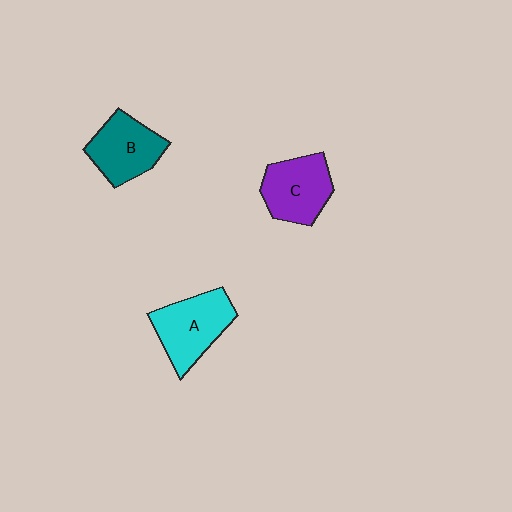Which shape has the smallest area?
Shape B (teal).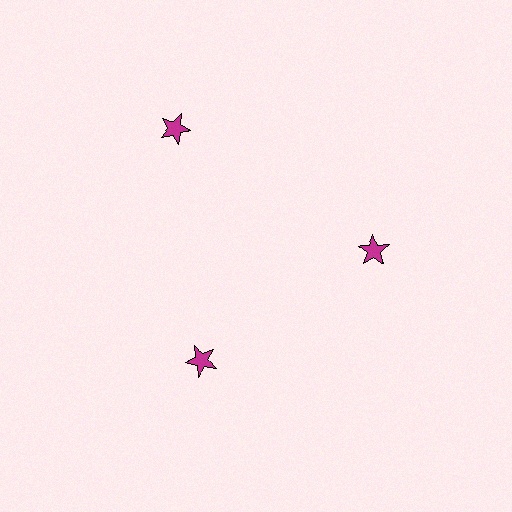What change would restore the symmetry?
The symmetry would be restored by moving it inward, back onto the ring so that all 3 stars sit at equal angles and equal distance from the center.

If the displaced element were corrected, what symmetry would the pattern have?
It would have 3-fold rotational symmetry — the pattern would map onto itself every 120 degrees.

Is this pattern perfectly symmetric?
No. The 3 magenta stars are arranged in a ring, but one element near the 11 o'clock position is pushed outward from the center, breaking the 3-fold rotational symmetry.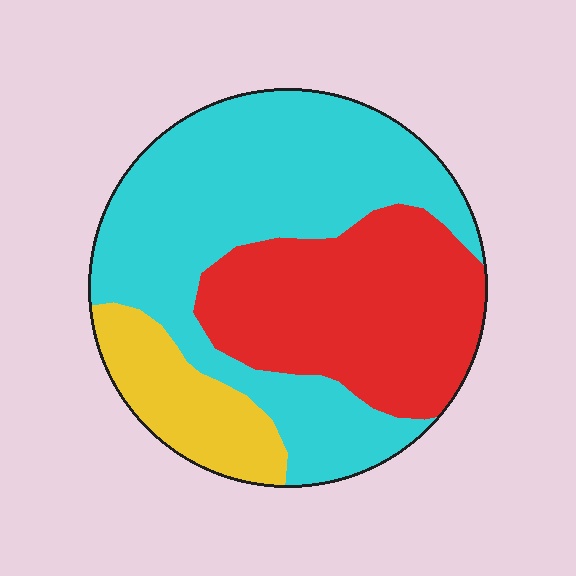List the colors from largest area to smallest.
From largest to smallest: cyan, red, yellow.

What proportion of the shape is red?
Red covers around 35% of the shape.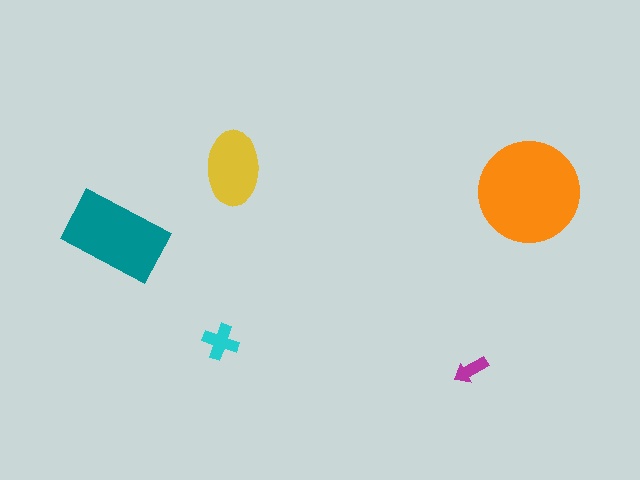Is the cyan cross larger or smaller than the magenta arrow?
Larger.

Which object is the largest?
The orange circle.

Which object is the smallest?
The magenta arrow.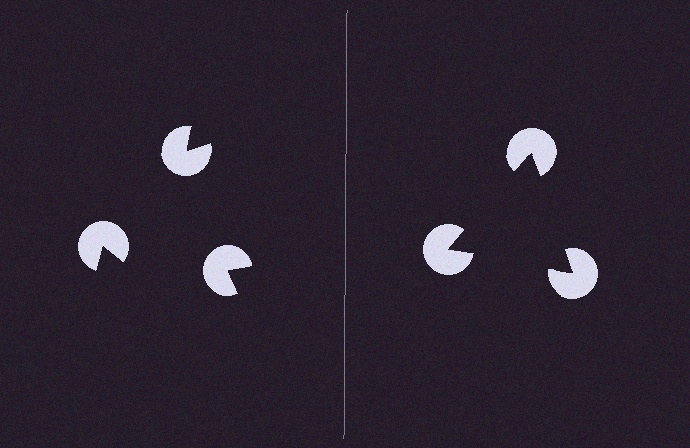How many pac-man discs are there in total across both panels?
6 — 3 on each side.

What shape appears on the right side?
An illusory triangle.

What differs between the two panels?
The pac-man discs are positioned identically on both sides; only the wedge orientations differ. On the right they align to a triangle; on the left they are misaligned.